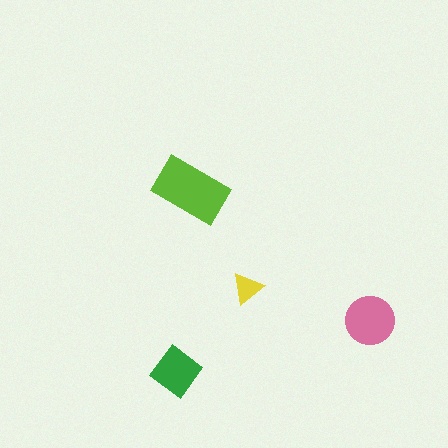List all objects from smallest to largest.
The yellow triangle, the green diamond, the pink circle, the lime rectangle.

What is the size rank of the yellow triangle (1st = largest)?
4th.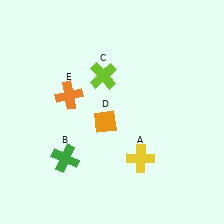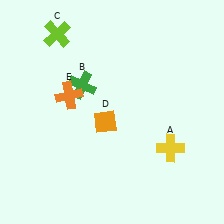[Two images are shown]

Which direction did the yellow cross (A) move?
The yellow cross (A) moved right.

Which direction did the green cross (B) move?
The green cross (B) moved up.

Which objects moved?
The objects that moved are: the yellow cross (A), the green cross (B), the lime cross (C).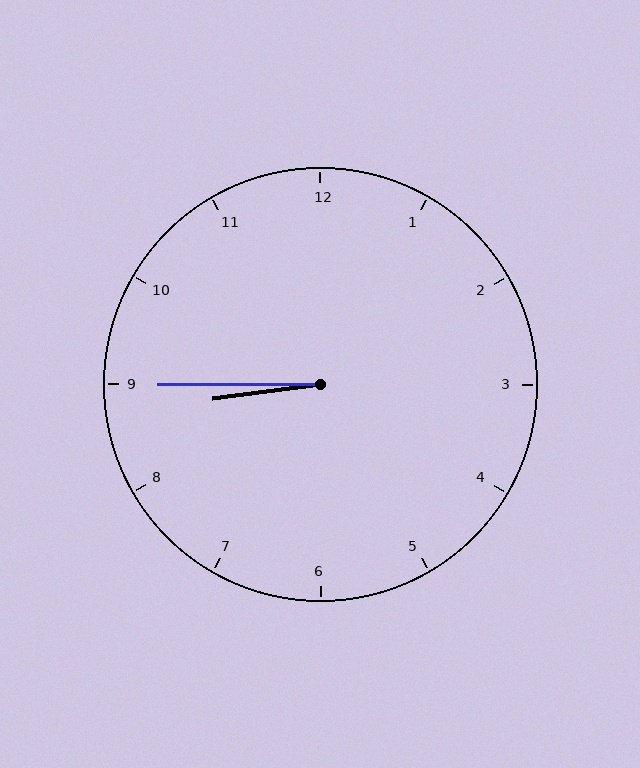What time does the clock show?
8:45.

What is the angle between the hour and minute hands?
Approximately 8 degrees.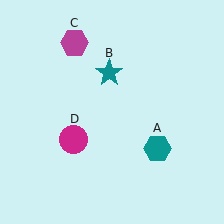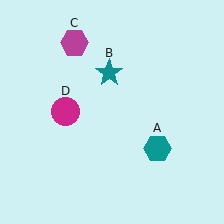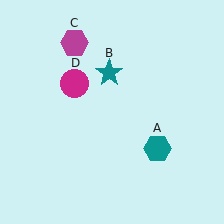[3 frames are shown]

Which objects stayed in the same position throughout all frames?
Teal hexagon (object A) and teal star (object B) and magenta hexagon (object C) remained stationary.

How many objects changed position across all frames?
1 object changed position: magenta circle (object D).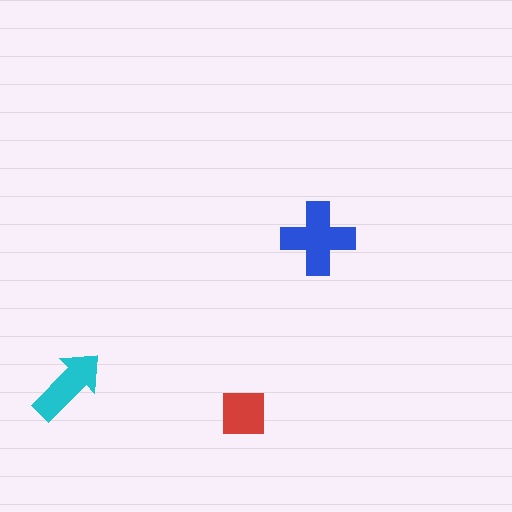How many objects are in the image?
There are 3 objects in the image.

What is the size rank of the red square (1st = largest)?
3rd.